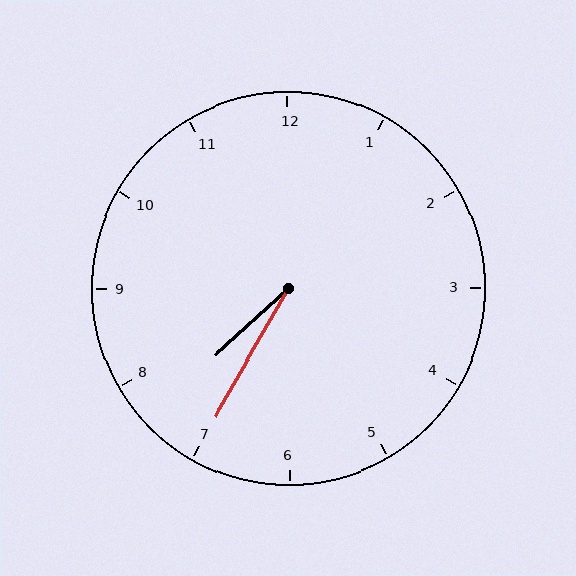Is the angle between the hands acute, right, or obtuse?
It is acute.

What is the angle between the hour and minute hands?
Approximately 18 degrees.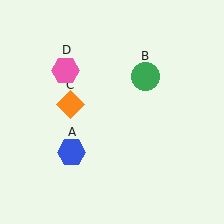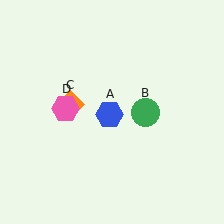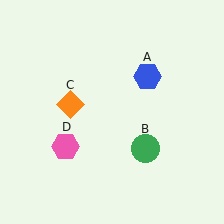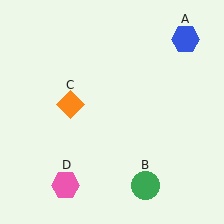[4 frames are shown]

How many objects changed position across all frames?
3 objects changed position: blue hexagon (object A), green circle (object B), pink hexagon (object D).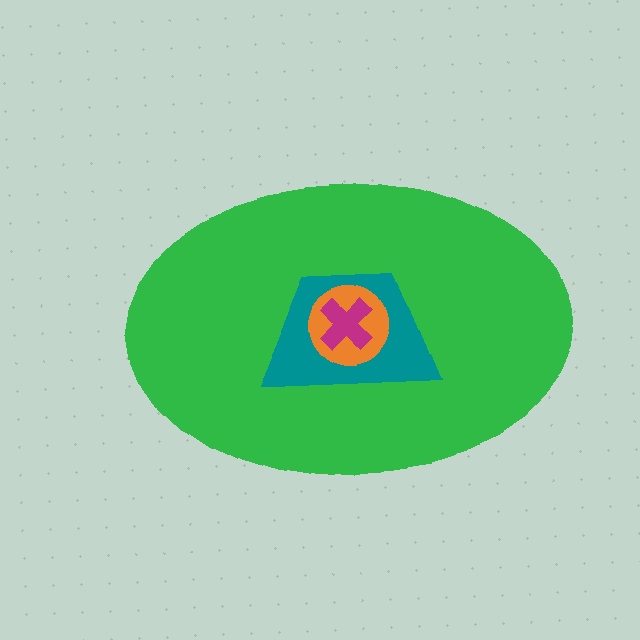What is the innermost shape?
The magenta cross.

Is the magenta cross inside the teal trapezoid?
Yes.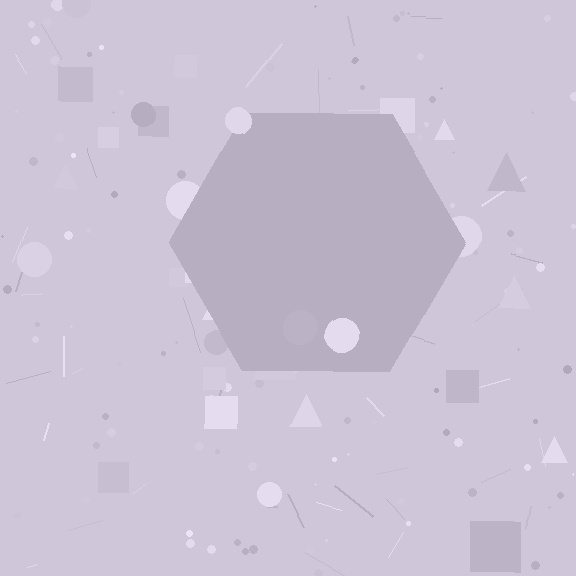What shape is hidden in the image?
A hexagon is hidden in the image.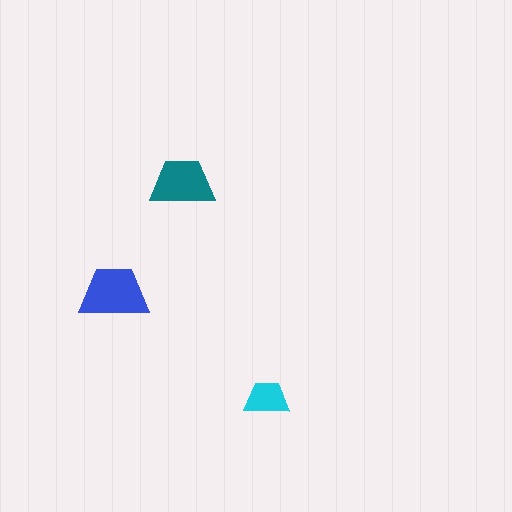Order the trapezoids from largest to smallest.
the blue one, the teal one, the cyan one.